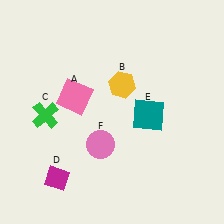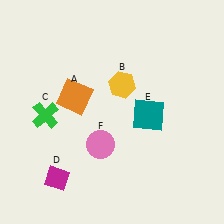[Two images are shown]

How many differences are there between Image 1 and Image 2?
There is 1 difference between the two images.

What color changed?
The square (A) changed from pink in Image 1 to orange in Image 2.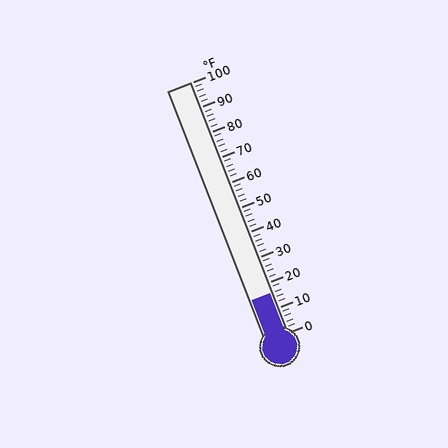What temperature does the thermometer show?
The thermometer shows approximately 16°F.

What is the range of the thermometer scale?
The thermometer scale ranges from 0°F to 100°F.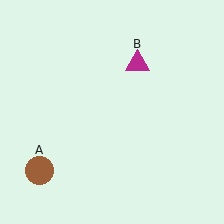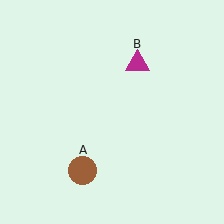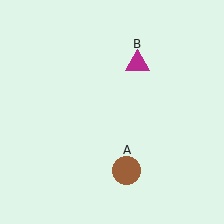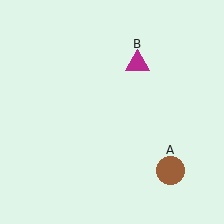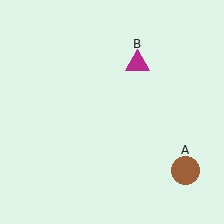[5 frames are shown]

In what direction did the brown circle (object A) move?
The brown circle (object A) moved right.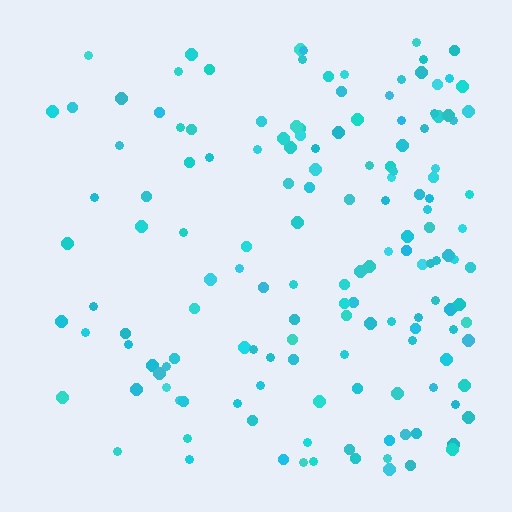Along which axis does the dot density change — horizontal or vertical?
Horizontal.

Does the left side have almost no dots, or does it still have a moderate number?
Still a moderate number, just noticeably fewer than the right.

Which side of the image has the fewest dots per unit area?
The left.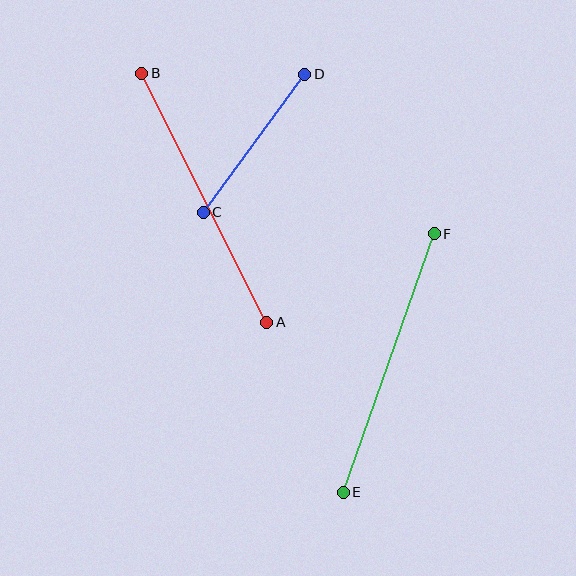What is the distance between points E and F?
The distance is approximately 274 pixels.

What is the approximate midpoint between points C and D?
The midpoint is at approximately (254, 143) pixels.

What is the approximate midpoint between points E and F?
The midpoint is at approximately (389, 363) pixels.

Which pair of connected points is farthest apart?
Points A and B are farthest apart.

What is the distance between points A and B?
The distance is approximately 279 pixels.